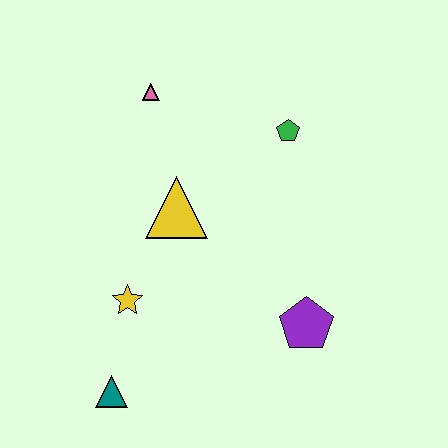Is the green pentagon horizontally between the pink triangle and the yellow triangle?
No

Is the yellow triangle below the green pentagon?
Yes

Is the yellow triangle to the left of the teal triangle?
No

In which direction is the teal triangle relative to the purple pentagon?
The teal triangle is to the left of the purple pentagon.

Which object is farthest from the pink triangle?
The teal triangle is farthest from the pink triangle.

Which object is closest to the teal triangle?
The yellow star is closest to the teal triangle.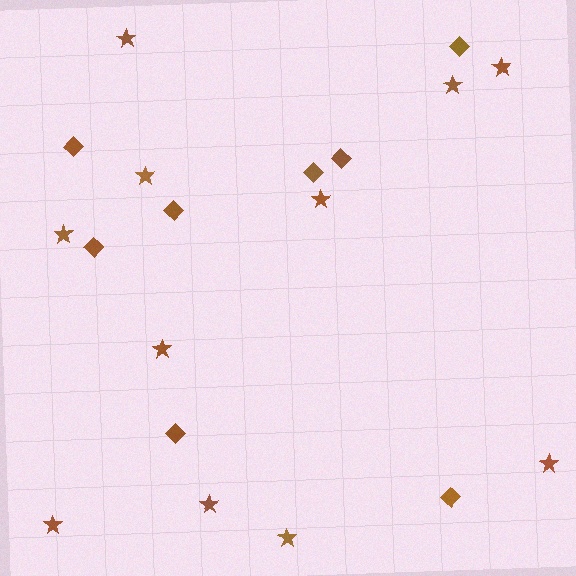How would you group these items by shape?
There are 2 groups: one group of stars (11) and one group of diamonds (8).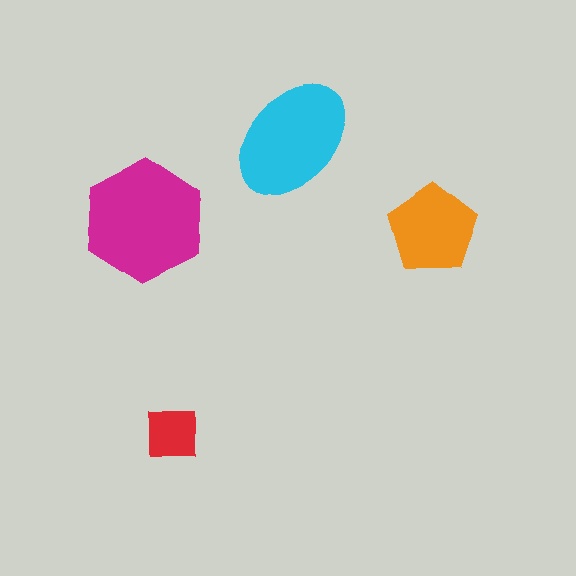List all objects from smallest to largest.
The red square, the orange pentagon, the cyan ellipse, the magenta hexagon.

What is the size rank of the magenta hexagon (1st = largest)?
1st.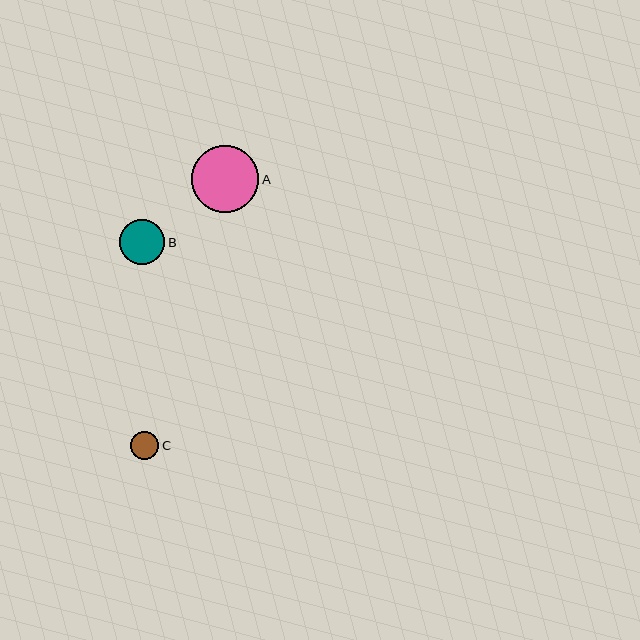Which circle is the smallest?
Circle C is the smallest with a size of approximately 28 pixels.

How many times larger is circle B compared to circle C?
Circle B is approximately 1.6 times the size of circle C.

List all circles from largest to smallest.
From largest to smallest: A, B, C.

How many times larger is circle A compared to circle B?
Circle A is approximately 1.5 times the size of circle B.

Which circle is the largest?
Circle A is the largest with a size of approximately 67 pixels.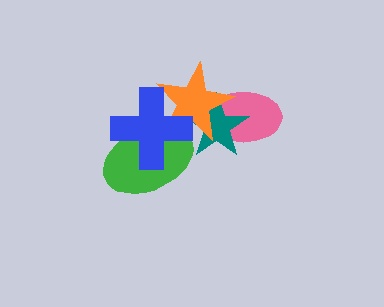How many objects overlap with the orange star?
4 objects overlap with the orange star.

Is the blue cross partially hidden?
No, no other shape covers it.